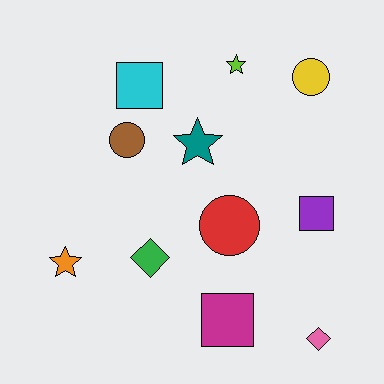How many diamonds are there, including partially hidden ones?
There are 2 diamonds.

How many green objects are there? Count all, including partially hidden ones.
There is 1 green object.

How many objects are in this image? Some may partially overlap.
There are 11 objects.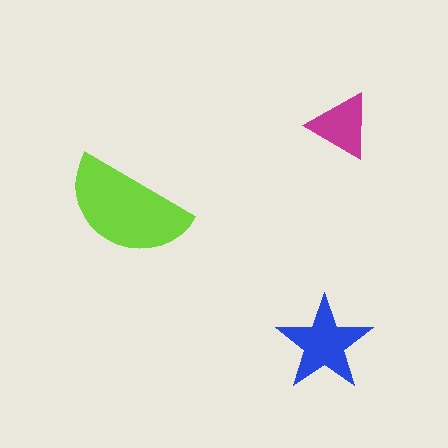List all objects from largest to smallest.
The lime semicircle, the blue star, the magenta triangle.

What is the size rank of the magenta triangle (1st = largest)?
3rd.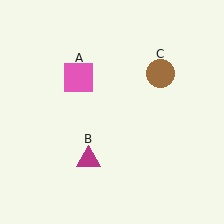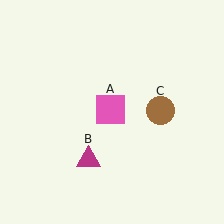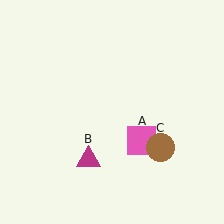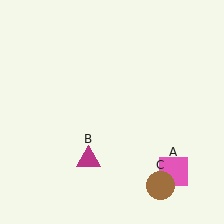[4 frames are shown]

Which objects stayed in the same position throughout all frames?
Magenta triangle (object B) remained stationary.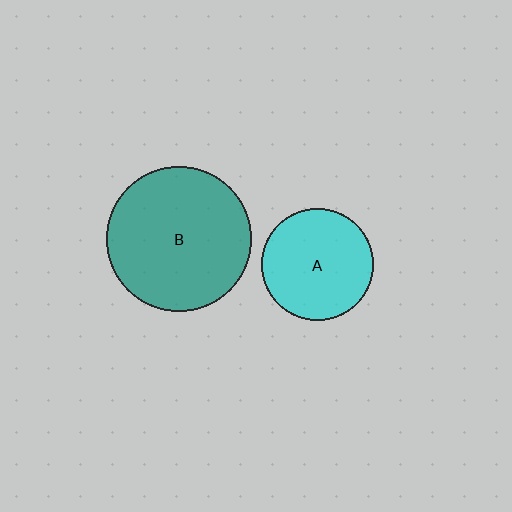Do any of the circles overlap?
No, none of the circles overlap.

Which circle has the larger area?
Circle B (teal).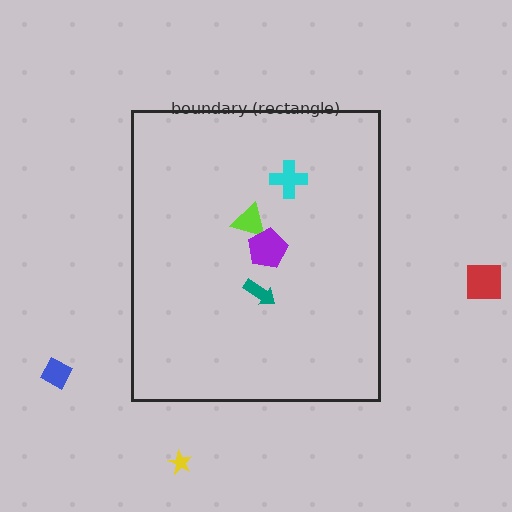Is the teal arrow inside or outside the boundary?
Inside.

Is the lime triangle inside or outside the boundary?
Inside.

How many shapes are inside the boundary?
4 inside, 3 outside.